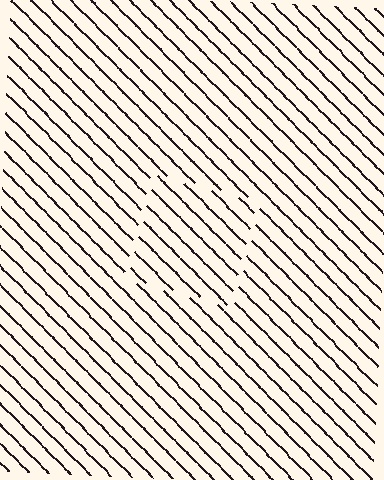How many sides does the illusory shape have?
4 sides — the line-ends trace a square.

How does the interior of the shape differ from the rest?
The interior of the shape contains the same grating, shifted by half a period — the contour is defined by the phase discontinuity where line-ends from the inner and outer gratings abut.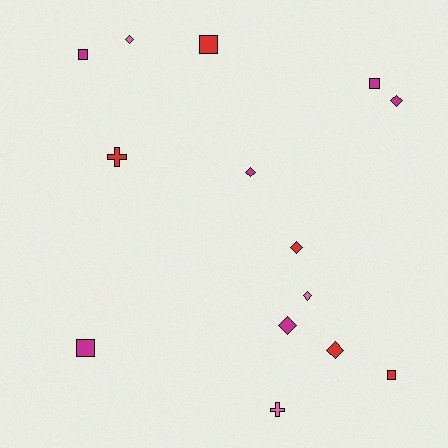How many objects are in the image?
There are 14 objects.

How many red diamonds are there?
There are 2 red diamonds.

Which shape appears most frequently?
Diamond, with 7 objects.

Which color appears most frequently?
Magenta, with 6 objects.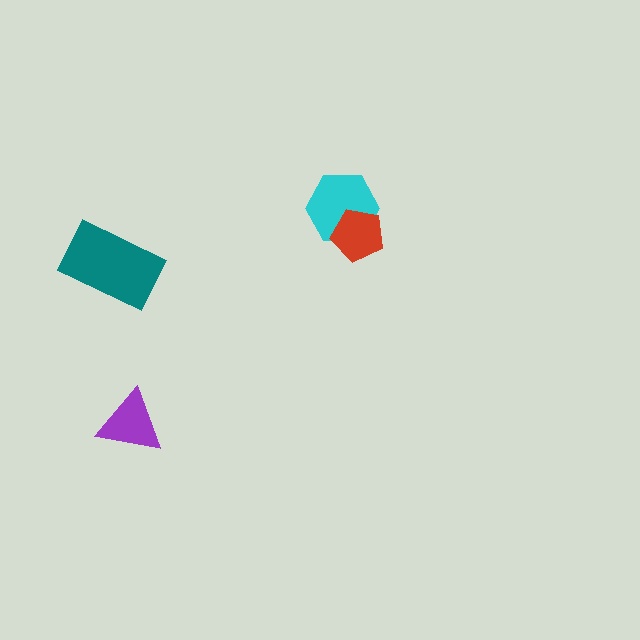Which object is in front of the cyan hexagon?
The red pentagon is in front of the cyan hexagon.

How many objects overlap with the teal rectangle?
0 objects overlap with the teal rectangle.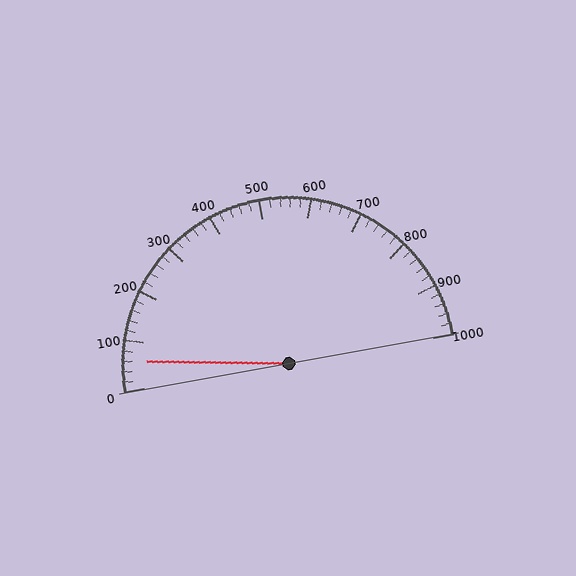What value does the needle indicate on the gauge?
The needle indicates approximately 60.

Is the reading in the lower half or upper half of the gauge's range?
The reading is in the lower half of the range (0 to 1000).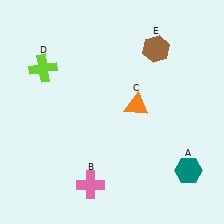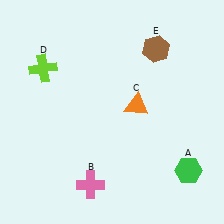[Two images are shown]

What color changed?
The hexagon (A) changed from teal in Image 1 to green in Image 2.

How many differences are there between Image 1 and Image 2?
There is 1 difference between the two images.